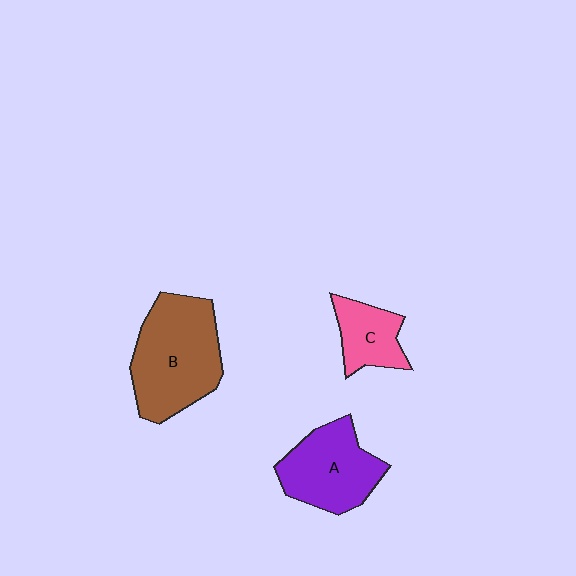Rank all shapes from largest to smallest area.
From largest to smallest: B (brown), A (purple), C (pink).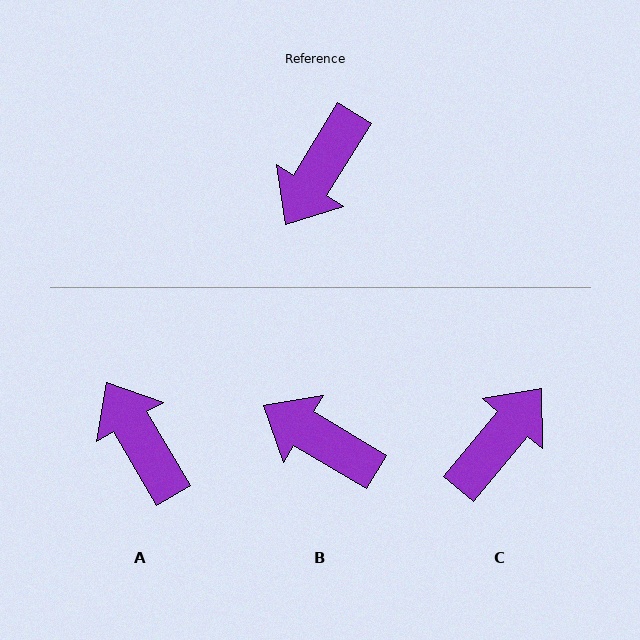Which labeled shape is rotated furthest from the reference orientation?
C, about 172 degrees away.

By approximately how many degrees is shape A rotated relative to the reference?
Approximately 118 degrees clockwise.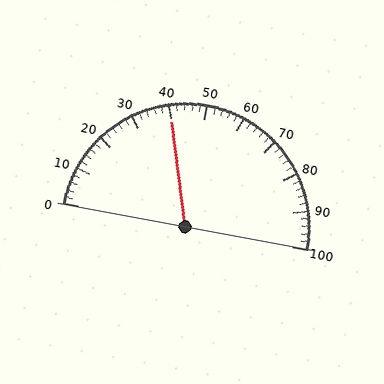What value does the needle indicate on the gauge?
The needle indicates approximately 40.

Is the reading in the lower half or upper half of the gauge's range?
The reading is in the lower half of the range (0 to 100).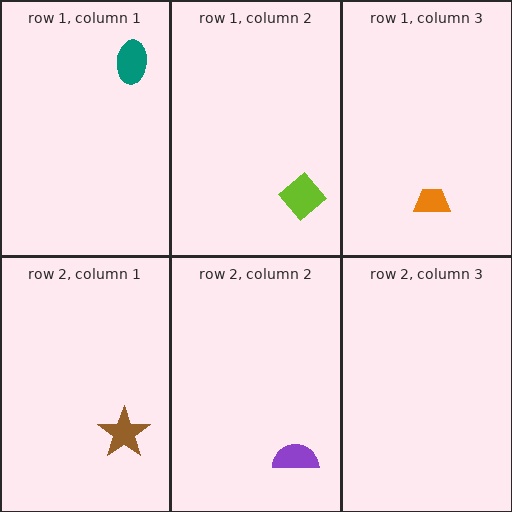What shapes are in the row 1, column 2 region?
The lime diamond.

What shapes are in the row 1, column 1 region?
The teal ellipse.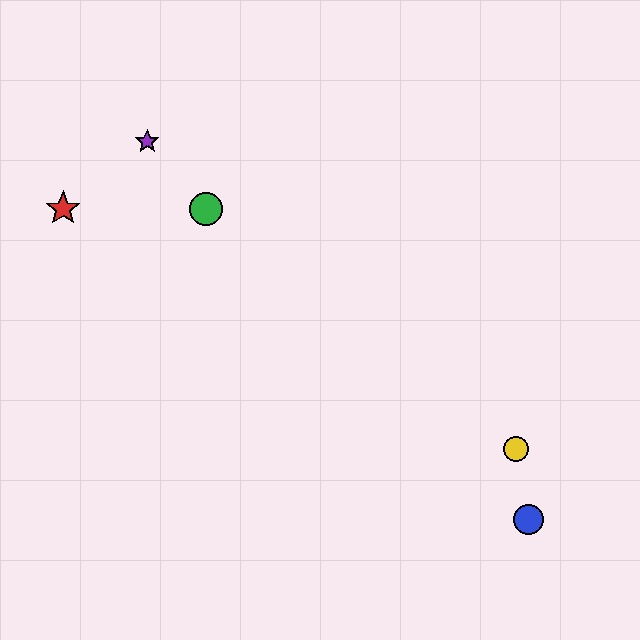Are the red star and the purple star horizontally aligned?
No, the red star is at y≈209 and the purple star is at y≈141.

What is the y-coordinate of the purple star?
The purple star is at y≈141.